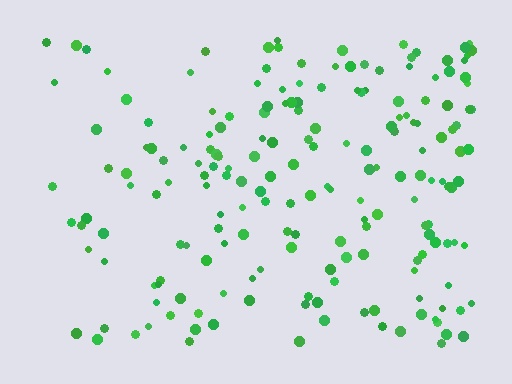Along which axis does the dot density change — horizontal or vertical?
Horizontal.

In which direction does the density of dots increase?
From left to right, with the right side densest.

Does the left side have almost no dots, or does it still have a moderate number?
Still a moderate number, just noticeably fewer than the right.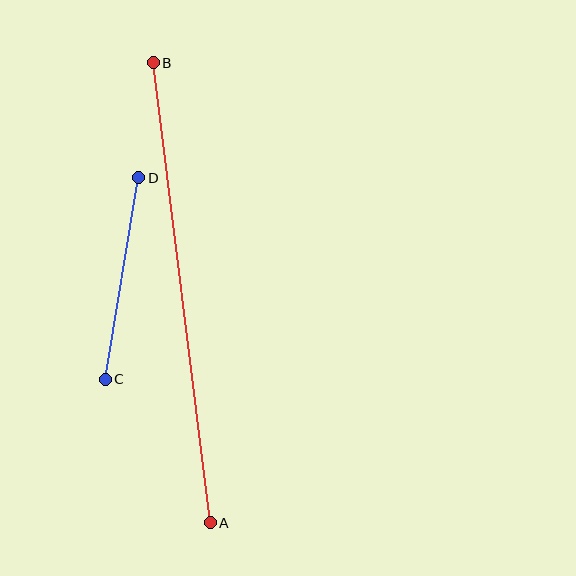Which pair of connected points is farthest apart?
Points A and B are farthest apart.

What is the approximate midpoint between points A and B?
The midpoint is at approximately (182, 293) pixels.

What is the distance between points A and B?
The distance is approximately 464 pixels.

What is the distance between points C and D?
The distance is approximately 204 pixels.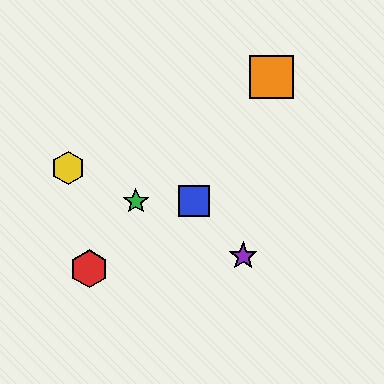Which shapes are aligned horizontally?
The blue square, the green star are aligned horizontally.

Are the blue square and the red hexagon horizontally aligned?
No, the blue square is at y≈201 and the red hexagon is at y≈269.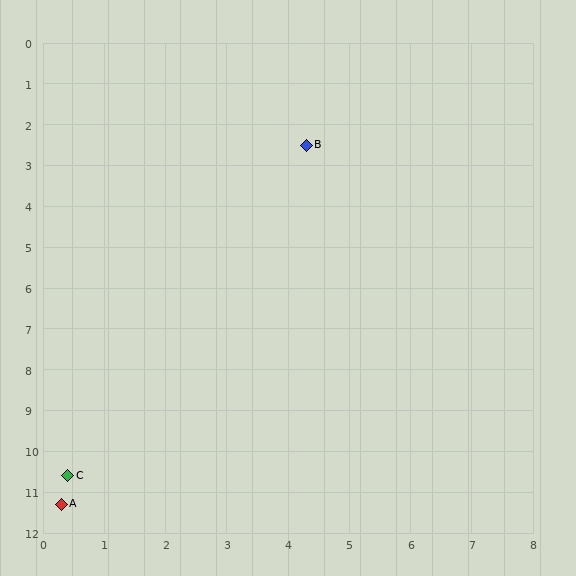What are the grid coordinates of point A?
Point A is at approximately (0.3, 11.3).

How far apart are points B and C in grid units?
Points B and C are about 9.0 grid units apart.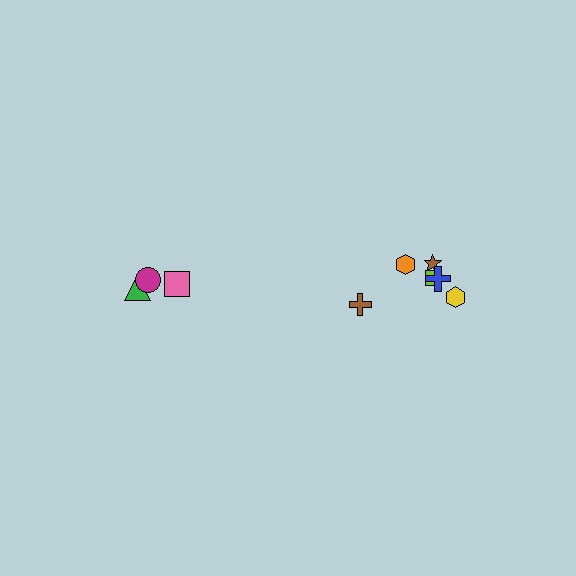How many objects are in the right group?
There are 6 objects.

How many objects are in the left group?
There are 3 objects.